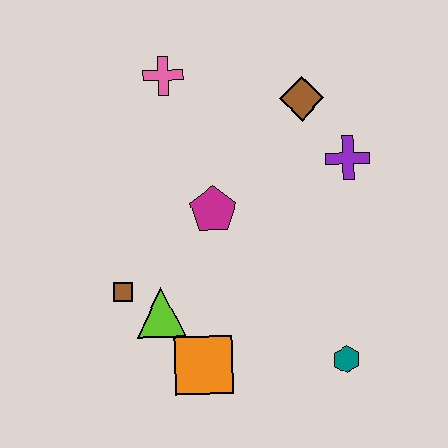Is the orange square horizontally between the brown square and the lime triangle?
No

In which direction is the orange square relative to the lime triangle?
The orange square is below the lime triangle.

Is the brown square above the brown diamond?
No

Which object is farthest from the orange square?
The pink cross is farthest from the orange square.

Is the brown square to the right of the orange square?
No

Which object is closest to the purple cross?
The brown diamond is closest to the purple cross.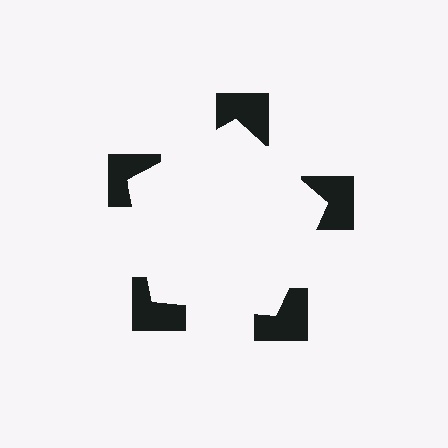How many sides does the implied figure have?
5 sides.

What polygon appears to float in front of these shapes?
An illusory pentagon — its edges are inferred from the aligned wedge cuts in the notched squares, not physically drawn.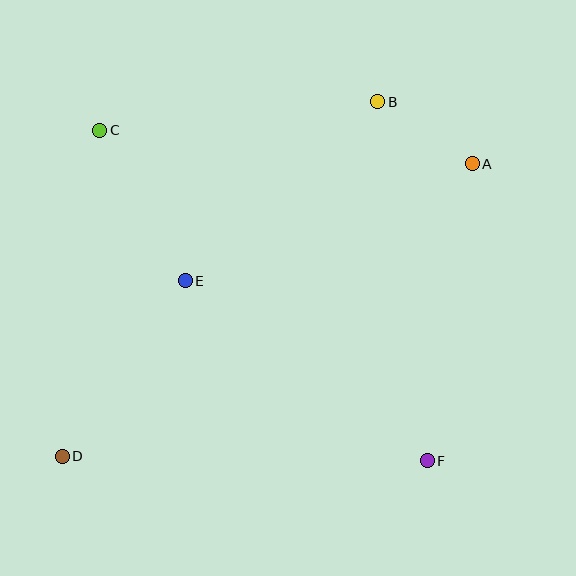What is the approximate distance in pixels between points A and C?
The distance between A and C is approximately 374 pixels.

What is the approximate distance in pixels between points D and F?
The distance between D and F is approximately 365 pixels.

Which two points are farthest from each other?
Points A and D are farthest from each other.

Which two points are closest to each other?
Points A and B are closest to each other.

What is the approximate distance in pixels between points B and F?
The distance between B and F is approximately 362 pixels.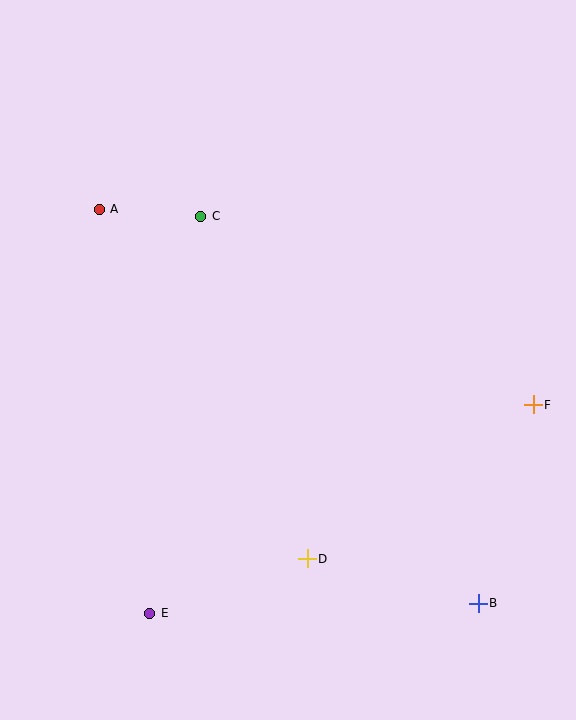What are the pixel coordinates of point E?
Point E is at (150, 613).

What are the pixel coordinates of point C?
Point C is at (201, 216).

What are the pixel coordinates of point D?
Point D is at (307, 559).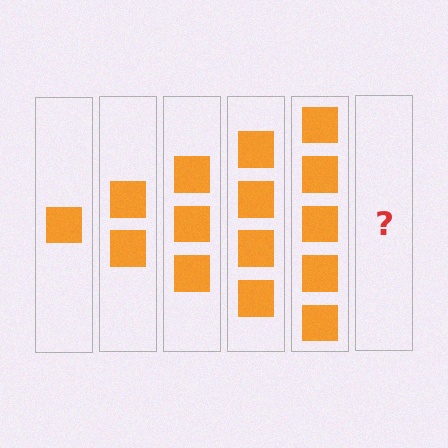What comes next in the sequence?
The next element should be 6 squares.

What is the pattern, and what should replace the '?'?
The pattern is that each step adds one more square. The '?' should be 6 squares.